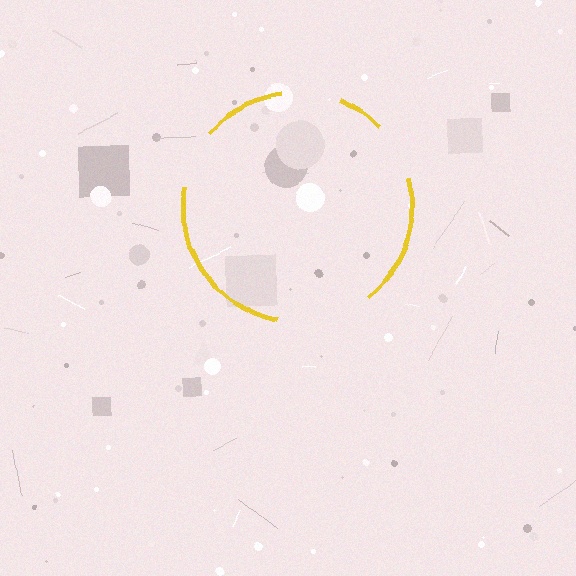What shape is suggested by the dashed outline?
The dashed outline suggests a circle.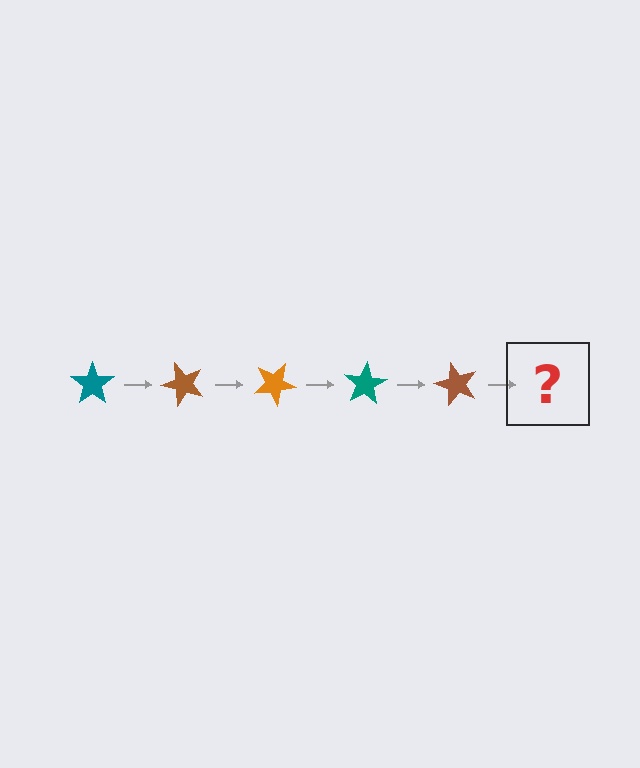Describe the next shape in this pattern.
It should be an orange star, rotated 250 degrees from the start.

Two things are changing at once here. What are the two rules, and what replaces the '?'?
The two rules are that it rotates 50 degrees each step and the color cycles through teal, brown, and orange. The '?' should be an orange star, rotated 250 degrees from the start.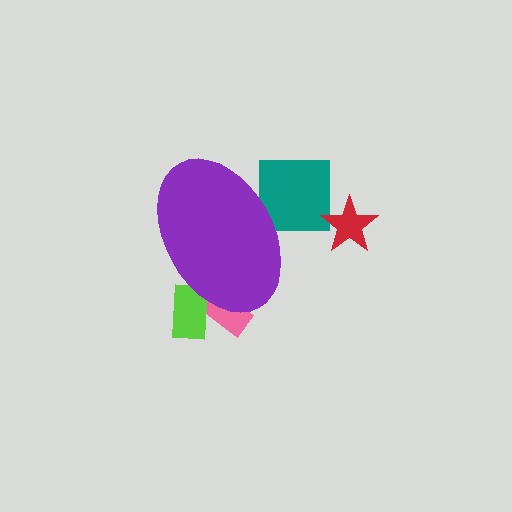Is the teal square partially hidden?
Yes, the teal square is partially hidden behind the purple ellipse.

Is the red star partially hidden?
No, the red star is fully visible.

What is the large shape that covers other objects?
A purple ellipse.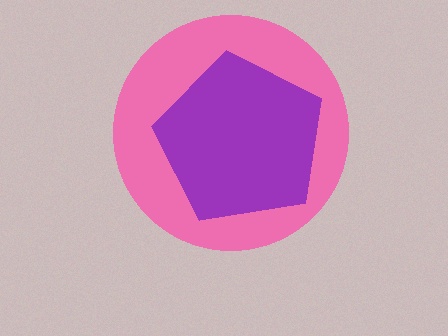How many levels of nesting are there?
2.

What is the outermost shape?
The pink circle.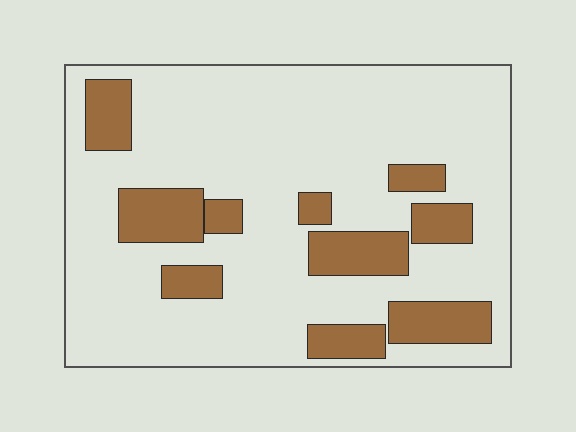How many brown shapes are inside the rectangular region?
10.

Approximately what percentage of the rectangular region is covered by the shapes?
Approximately 20%.